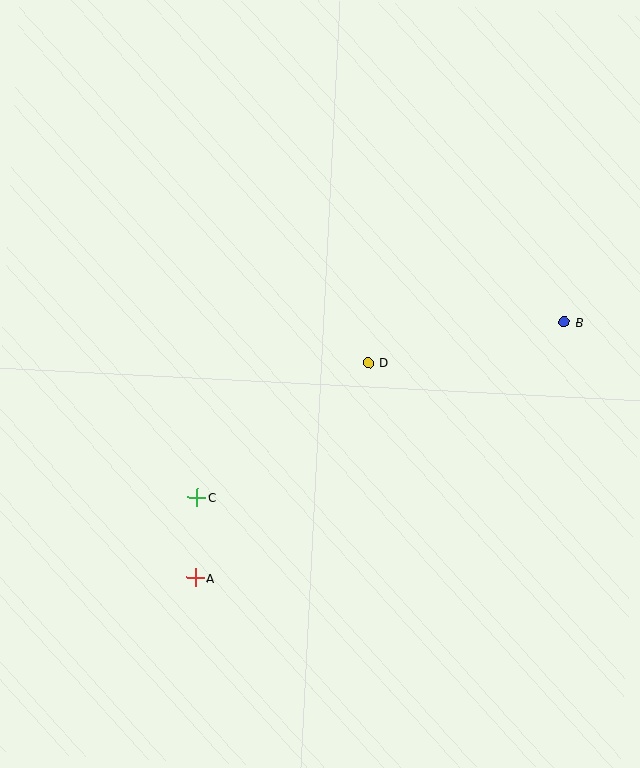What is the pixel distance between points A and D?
The distance between A and D is 276 pixels.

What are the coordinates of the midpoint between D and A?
The midpoint between D and A is at (282, 470).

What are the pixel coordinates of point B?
Point B is at (564, 322).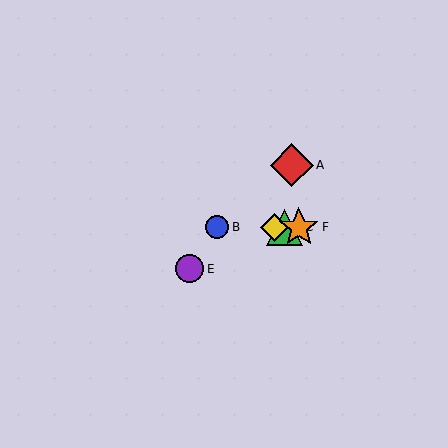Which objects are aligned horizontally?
Objects B, C, D, F are aligned horizontally.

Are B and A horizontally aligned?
No, B is at y≈227 and A is at y≈165.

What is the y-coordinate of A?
Object A is at y≈165.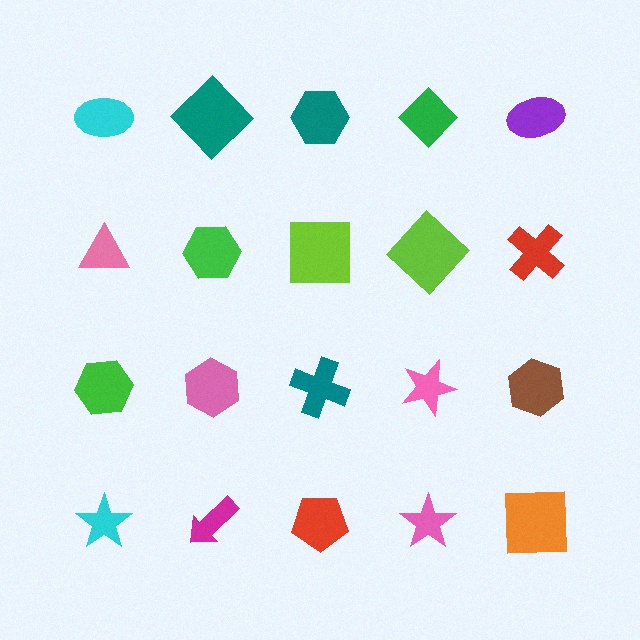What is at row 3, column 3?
A teal cross.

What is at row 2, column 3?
A lime square.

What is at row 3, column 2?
A pink hexagon.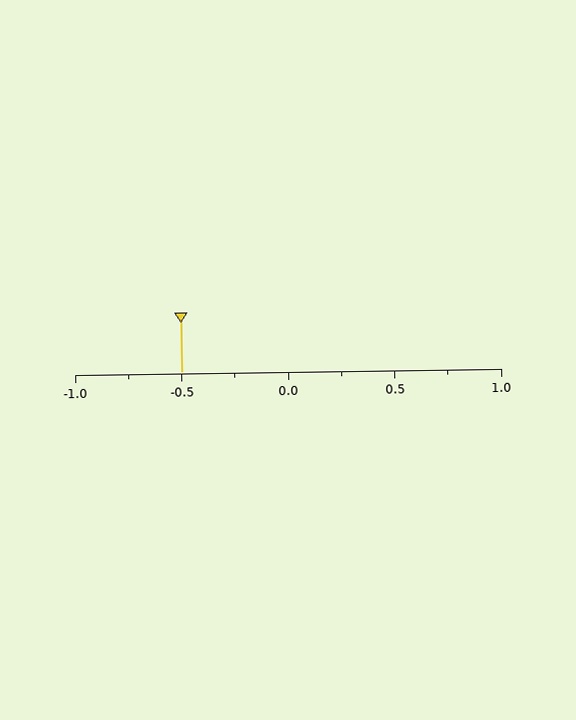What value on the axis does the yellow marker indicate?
The marker indicates approximately -0.5.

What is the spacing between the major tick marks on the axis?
The major ticks are spaced 0.5 apart.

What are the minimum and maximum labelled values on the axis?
The axis runs from -1.0 to 1.0.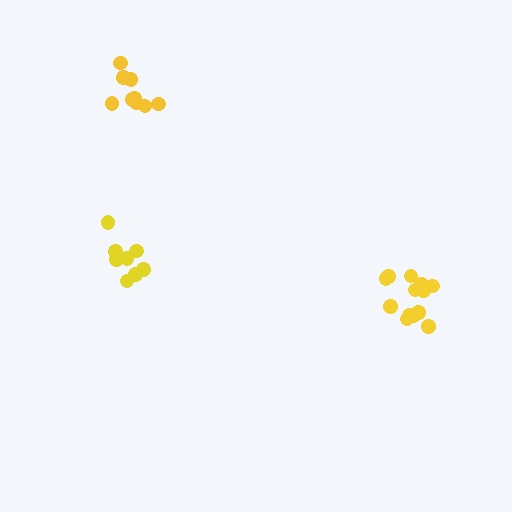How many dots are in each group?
Group 1: 13 dots, Group 2: 9 dots, Group 3: 8 dots (30 total).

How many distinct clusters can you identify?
There are 3 distinct clusters.